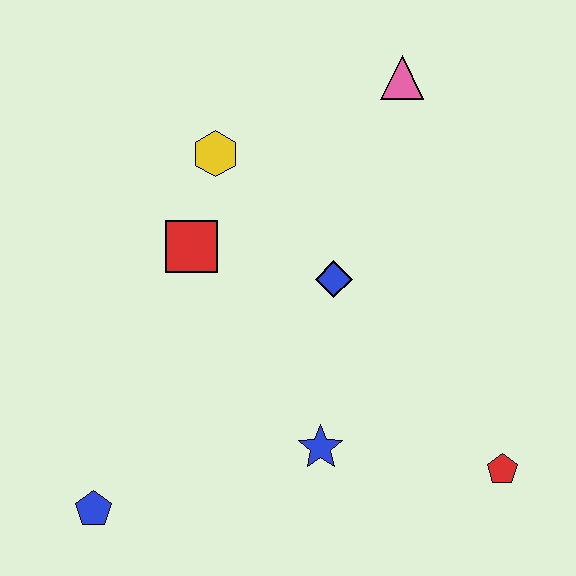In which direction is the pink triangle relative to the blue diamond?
The pink triangle is above the blue diamond.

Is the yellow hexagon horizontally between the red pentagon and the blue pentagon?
Yes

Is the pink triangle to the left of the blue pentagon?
No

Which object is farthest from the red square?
The red pentagon is farthest from the red square.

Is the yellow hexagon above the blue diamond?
Yes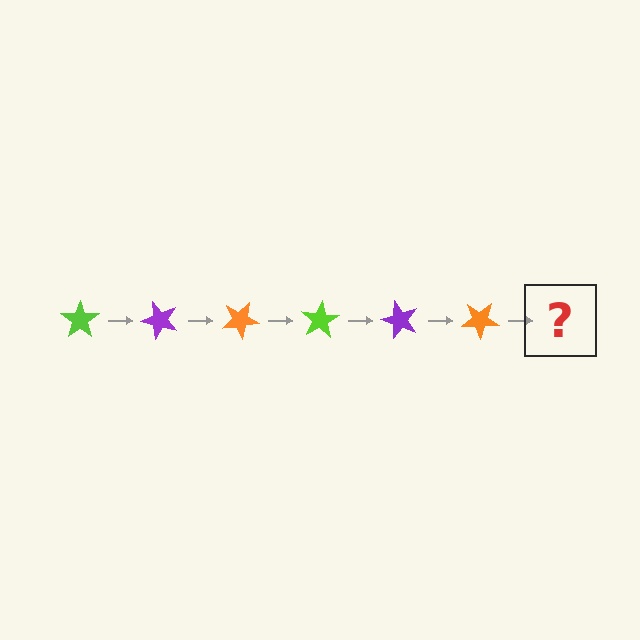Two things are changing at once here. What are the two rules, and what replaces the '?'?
The two rules are that it rotates 50 degrees each step and the color cycles through lime, purple, and orange. The '?' should be a lime star, rotated 300 degrees from the start.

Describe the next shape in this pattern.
It should be a lime star, rotated 300 degrees from the start.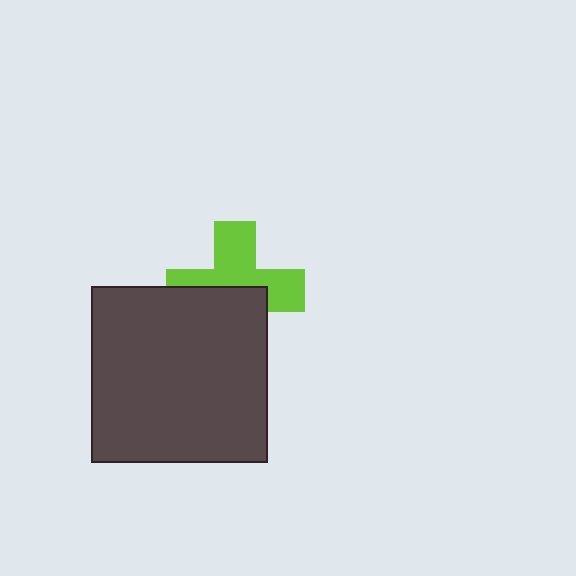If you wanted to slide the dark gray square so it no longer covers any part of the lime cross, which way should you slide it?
Slide it down — that is the most direct way to separate the two shapes.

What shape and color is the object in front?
The object in front is a dark gray square.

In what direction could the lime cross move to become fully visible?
The lime cross could move up. That would shift it out from behind the dark gray square entirely.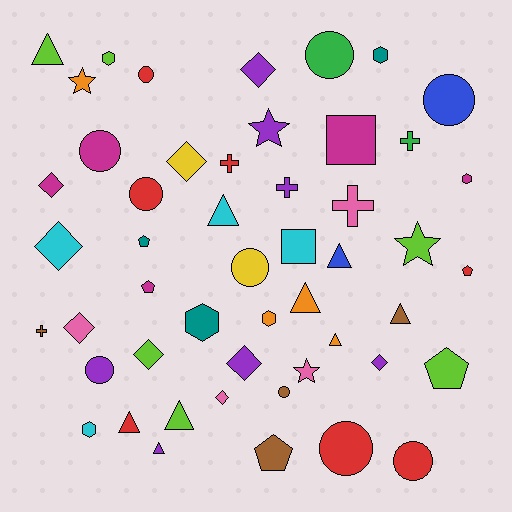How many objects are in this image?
There are 50 objects.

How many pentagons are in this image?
There are 5 pentagons.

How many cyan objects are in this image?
There are 4 cyan objects.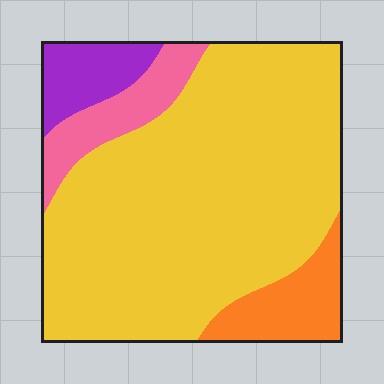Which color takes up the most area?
Yellow, at roughly 75%.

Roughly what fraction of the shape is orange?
Orange covers about 10% of the shape.